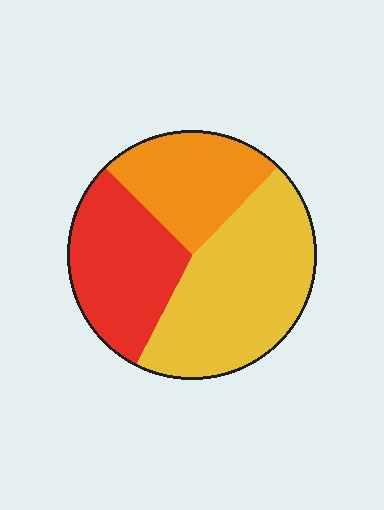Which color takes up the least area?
Orange, at roughly 25%.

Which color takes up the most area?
Yellow, at roughly 45%.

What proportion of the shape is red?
Red takes up between a sixth and a third of the shape.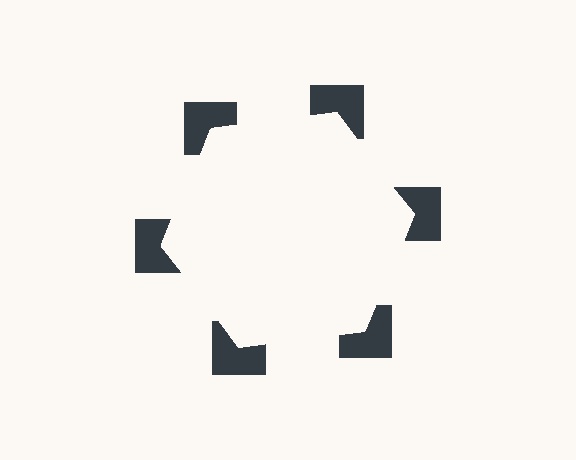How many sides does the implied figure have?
6 sides.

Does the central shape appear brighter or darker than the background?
It typically appears slightly brighter than the background, even though no actual brightness change is drawn.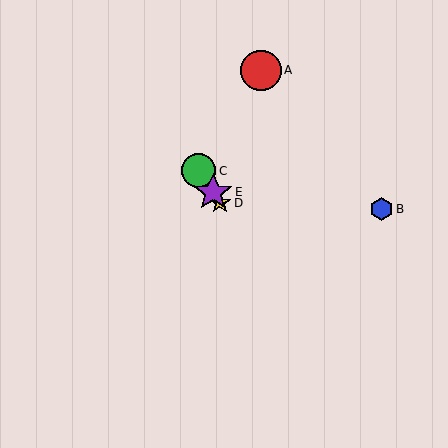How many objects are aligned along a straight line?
3 objects (C, D, E) are aligned along a straight line.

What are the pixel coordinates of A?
Object A is at (261, 70).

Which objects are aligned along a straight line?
Objects C, D, E are aligned along a straight line.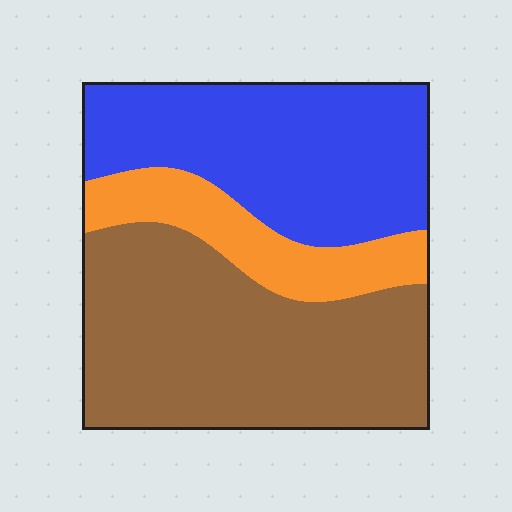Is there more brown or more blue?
Brown.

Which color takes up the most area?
Brown, at roughly 45%.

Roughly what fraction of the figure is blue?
Blue takes up about three eighths (3/8) of the figure.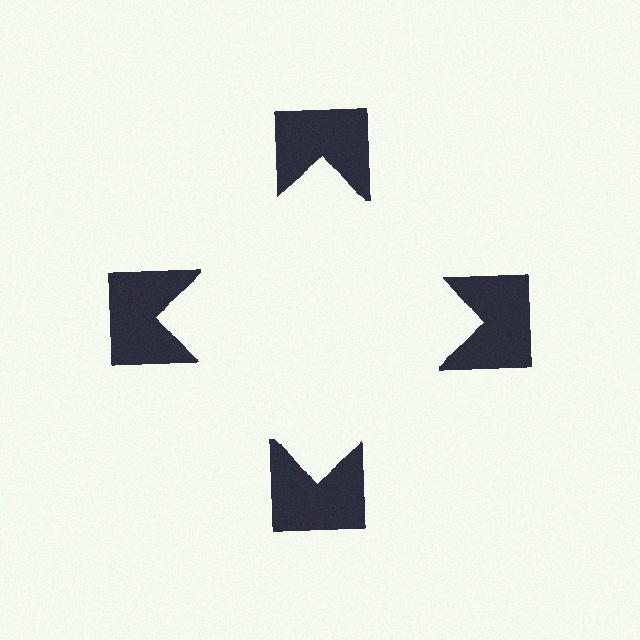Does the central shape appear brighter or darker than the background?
It typically appears slightly brighter than the background, even though no actual brightness change is drawn.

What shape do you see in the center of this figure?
An illusory square — its edges are inferred from the aligned wedge cuts in the notched squares, not physically drawn.